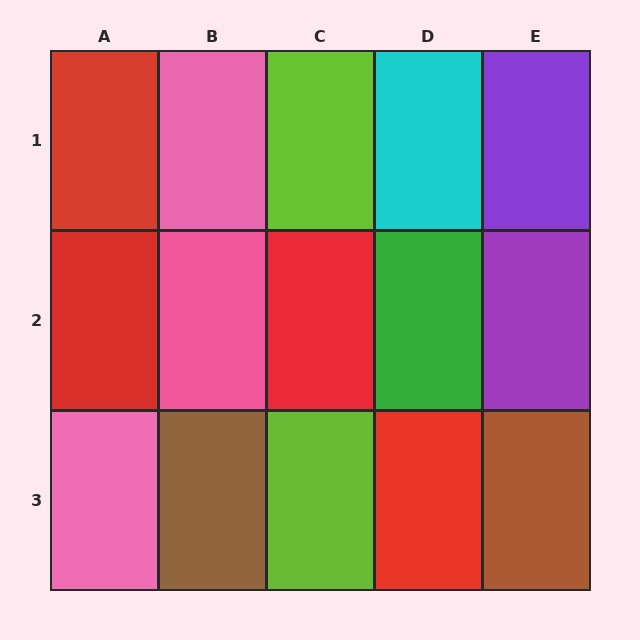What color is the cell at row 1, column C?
Lime.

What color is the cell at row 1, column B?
Pink.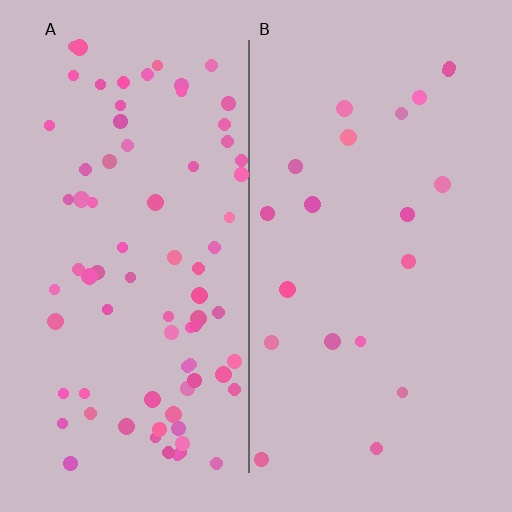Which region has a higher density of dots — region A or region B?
A (the left).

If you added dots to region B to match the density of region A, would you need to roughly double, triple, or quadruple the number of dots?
Approximately quadruple.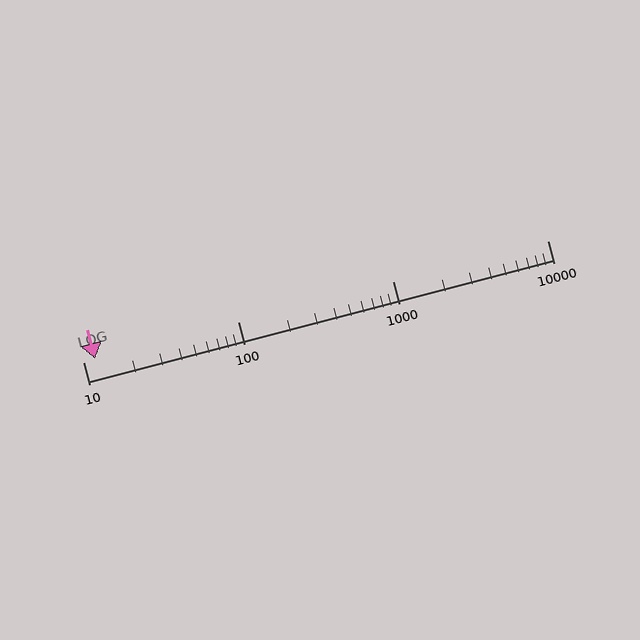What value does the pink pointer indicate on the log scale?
The pointer indicates approximately 12.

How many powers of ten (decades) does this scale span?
The scale spans 3 decades, from 10 to 10000.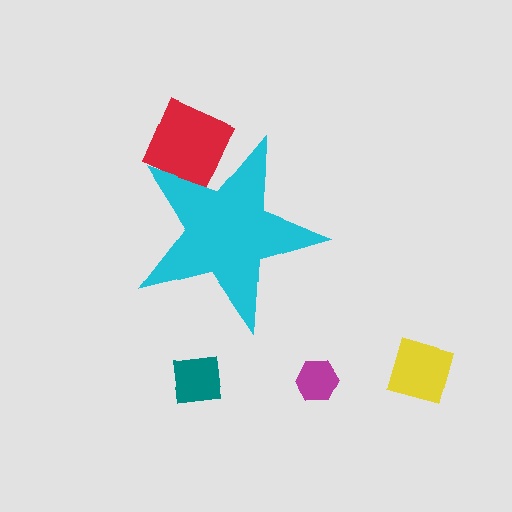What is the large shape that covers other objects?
A cyan star.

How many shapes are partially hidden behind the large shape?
1 shape is partially hidden.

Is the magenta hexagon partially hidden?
No, the magenta hexagon is fully visible.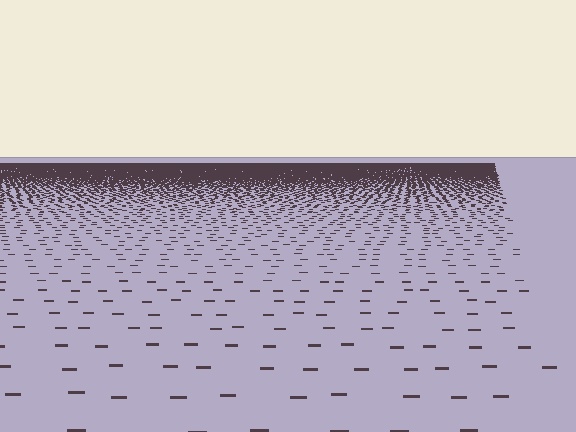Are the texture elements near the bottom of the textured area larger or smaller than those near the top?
Larger. Near the bottom, elements are closer to the viewer and appear at a bigger on-screen size.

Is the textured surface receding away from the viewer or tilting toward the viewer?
The surface is receding away from the viewer. Texture elements get smaller and denser toward the top.